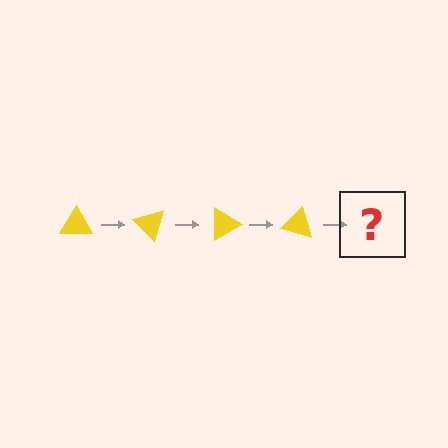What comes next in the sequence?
The next element should be a yellow triangle rotated 180 degrees.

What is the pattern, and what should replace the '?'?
The pattern is that the triangle rotates 45 degrees each step. The '?' should be a yellow triangle rotated 180 degrees.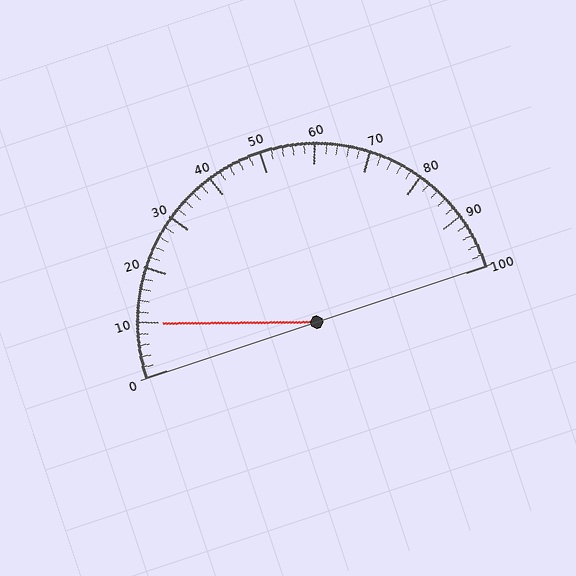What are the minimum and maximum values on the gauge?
The gauge ranges from 0 to 100.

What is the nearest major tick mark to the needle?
The nearest major tick mark is 10.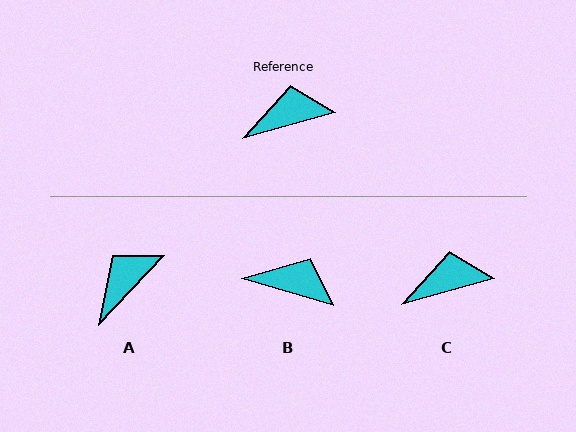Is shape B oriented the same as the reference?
No, it is off by about 32 degrees.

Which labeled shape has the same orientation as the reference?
C.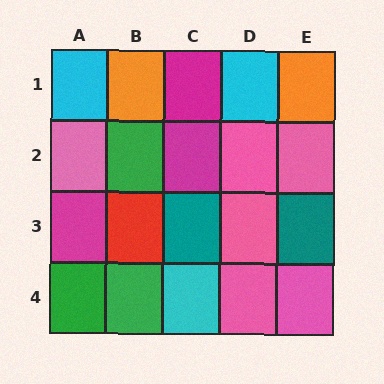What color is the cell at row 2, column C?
Magenta.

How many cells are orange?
2 cells are orange.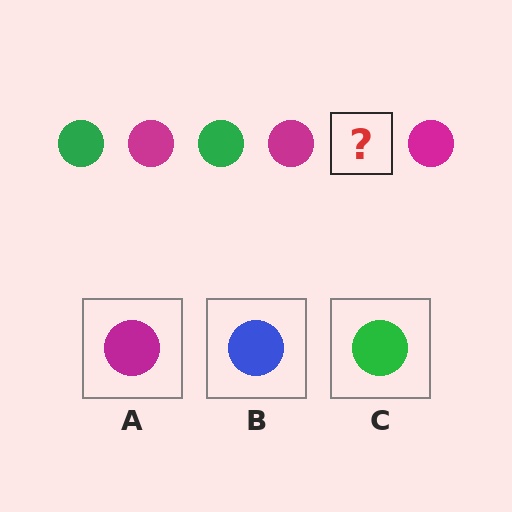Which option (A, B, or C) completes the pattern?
C.